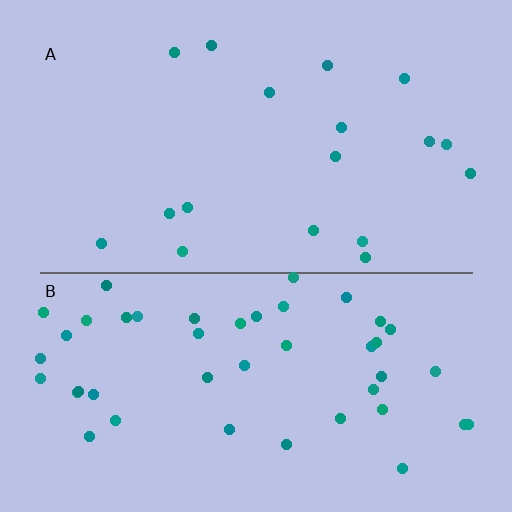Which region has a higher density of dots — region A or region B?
B (the bottom).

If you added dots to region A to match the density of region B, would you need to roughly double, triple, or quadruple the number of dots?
Approximately triple.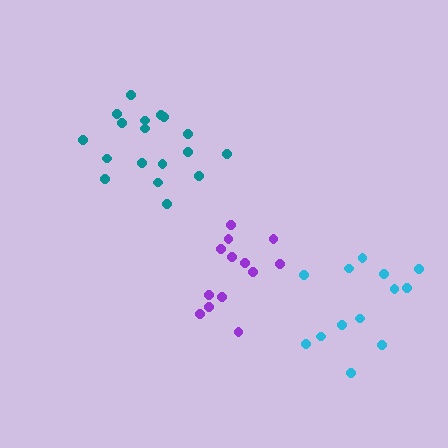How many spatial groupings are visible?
There are 3 spatial groupings.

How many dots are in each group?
Group 1: 13 dots, Group 2: 18 dots, Group 3: 13 dots (44 total).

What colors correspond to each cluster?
The clusters are colored: purple, teal, cyan.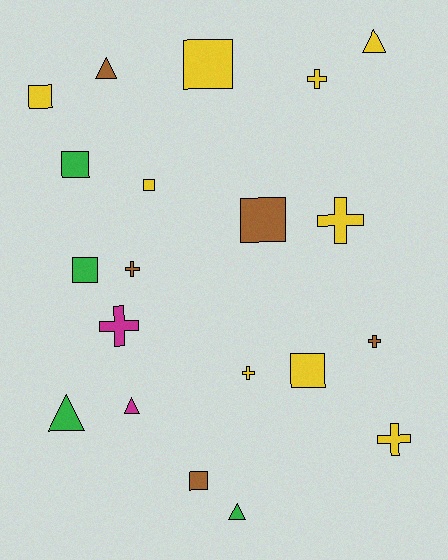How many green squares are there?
There are 2 green squares.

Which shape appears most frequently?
Square, with 8 objects.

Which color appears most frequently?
Yellow, with 9 objects.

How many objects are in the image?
There are 20 objects.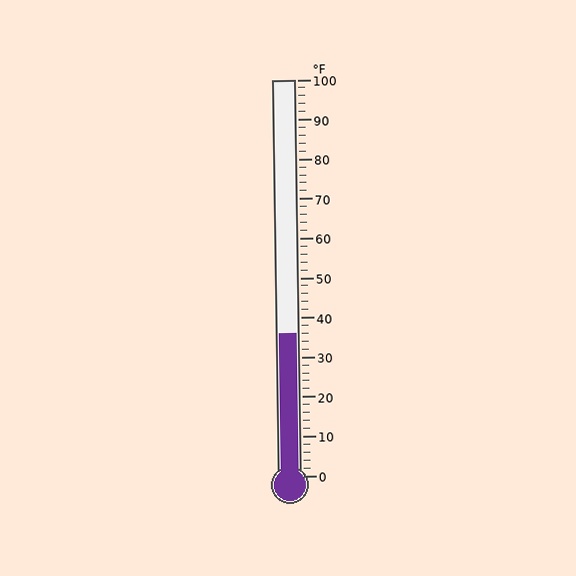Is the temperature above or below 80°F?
The temperature is below 80°F.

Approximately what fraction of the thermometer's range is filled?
The thermometer is filled to approximately 35% of its range.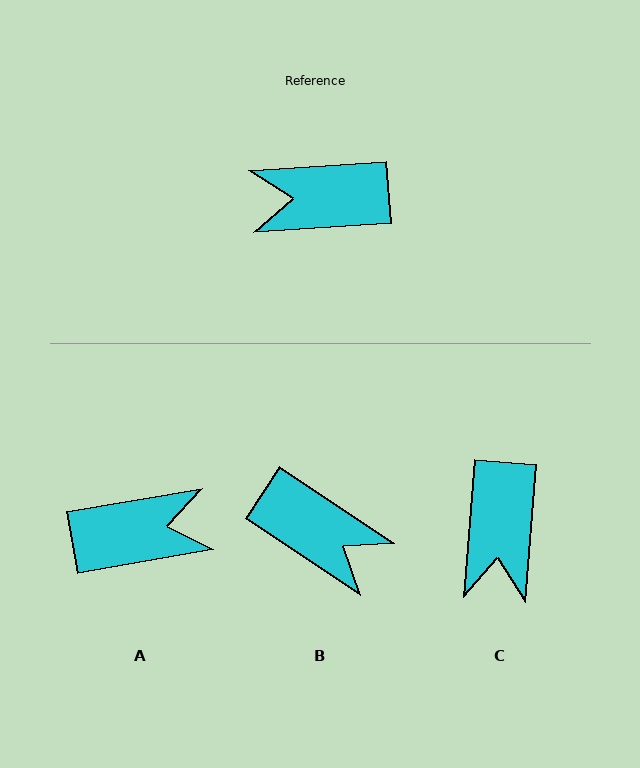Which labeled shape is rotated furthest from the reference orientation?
A, about 174 degrees away.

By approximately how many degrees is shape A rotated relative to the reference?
Approximately 174 degrees clockwise.